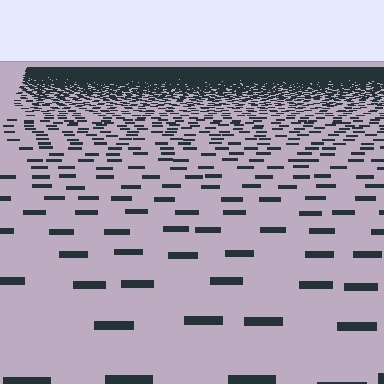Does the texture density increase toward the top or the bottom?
Density increases toward the top.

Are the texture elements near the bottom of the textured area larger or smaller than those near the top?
Larger. Near the bottom, elements are closer to the viewer and appear at a bigger on-screen size.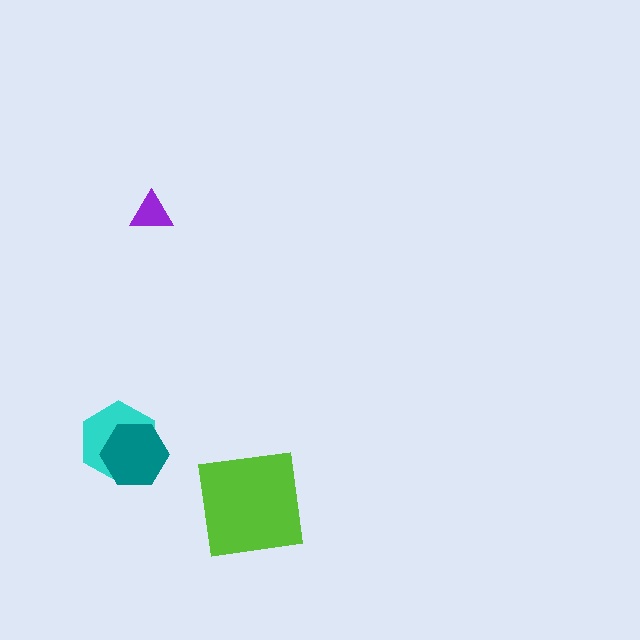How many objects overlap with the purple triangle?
0 objects overlap with the purple triangle.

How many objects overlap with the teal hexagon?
1 object overlaps with the teal hexagon.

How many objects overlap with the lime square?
0 objects overlap with the lime square.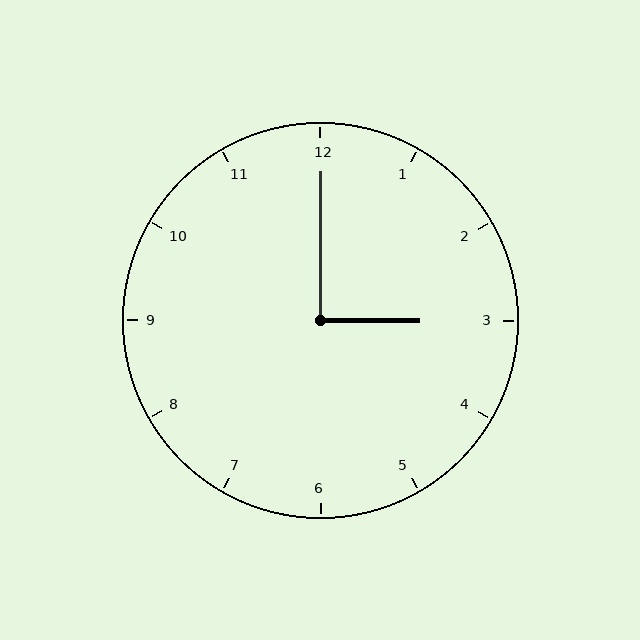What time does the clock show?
3:00.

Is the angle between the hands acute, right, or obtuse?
It is right.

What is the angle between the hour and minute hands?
Approximately 90 degrees.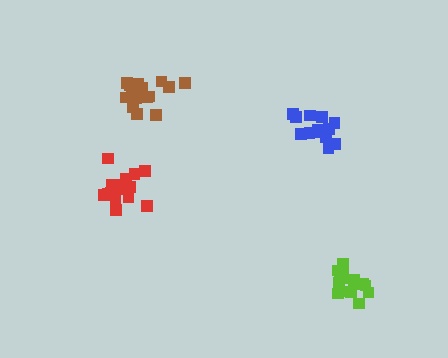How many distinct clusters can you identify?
There are 4 distinct clusters.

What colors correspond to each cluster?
The clusters are colored: blue, red, lime, brown.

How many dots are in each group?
Group 1: 16 dots, Group 2: 17 dots, Group 3: 17 dots, Group 4: 16 dots (66 total).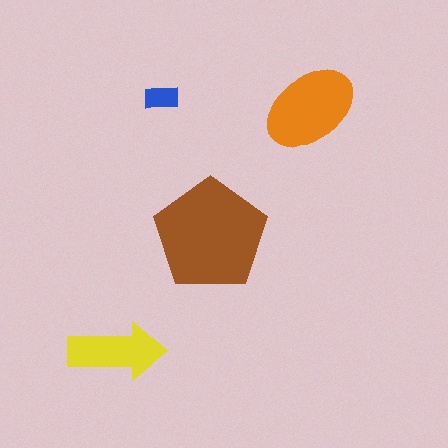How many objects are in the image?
There are 4 objects in the image.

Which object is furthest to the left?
The yellow arrow is leftmost.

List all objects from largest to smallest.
The brown pentagon, the orange ellipse, the yellow arrow, the blue rectangle.